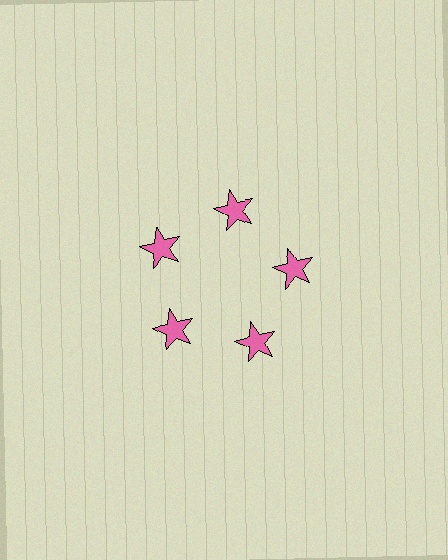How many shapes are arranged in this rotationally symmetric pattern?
There are 5 shapes, arranged in 5 groups of 1.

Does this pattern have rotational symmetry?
Yes, this pattern has 5-fold rotational symmetry. It looks the same after rotating 72 degrees around the center.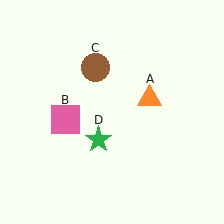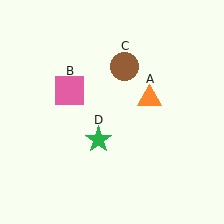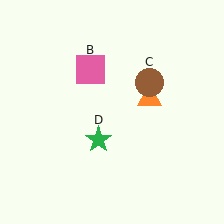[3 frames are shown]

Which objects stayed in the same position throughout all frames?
Orange triangle (object A) and green star (object D) remained stationary.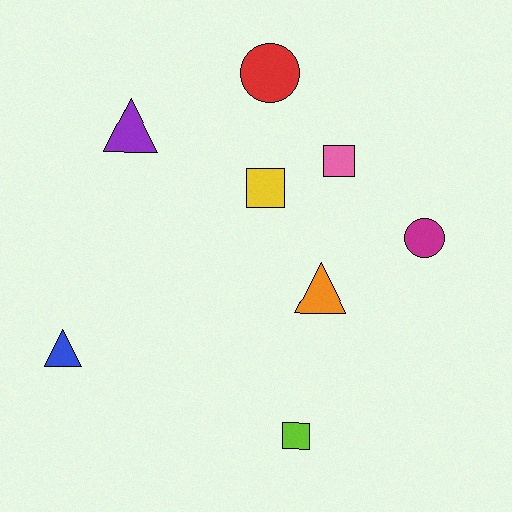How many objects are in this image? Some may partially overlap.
There are 8 objects.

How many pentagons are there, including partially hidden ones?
There are no pentagons.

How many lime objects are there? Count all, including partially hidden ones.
There is 1 lime object.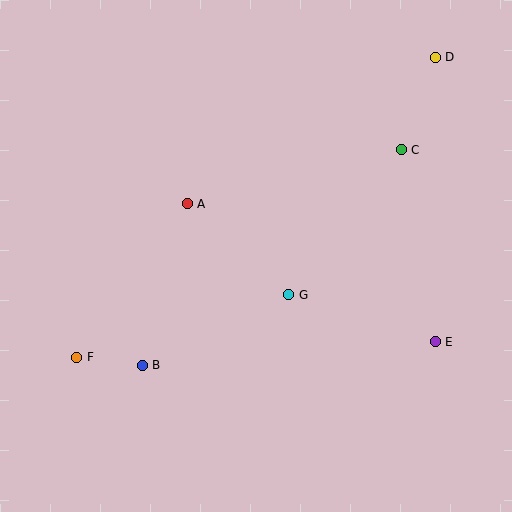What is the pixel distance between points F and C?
The distance between F and C is 385 pixels.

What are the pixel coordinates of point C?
Point C is at (401, 150).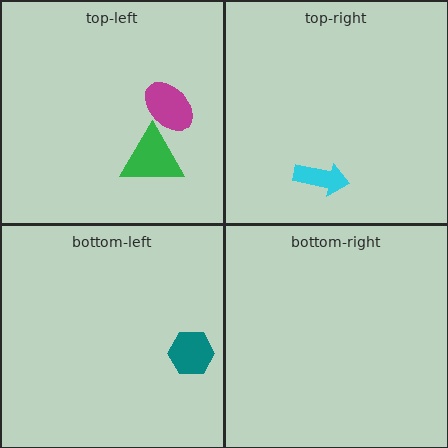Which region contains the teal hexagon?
The bottom-left region.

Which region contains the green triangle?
The top-left region.